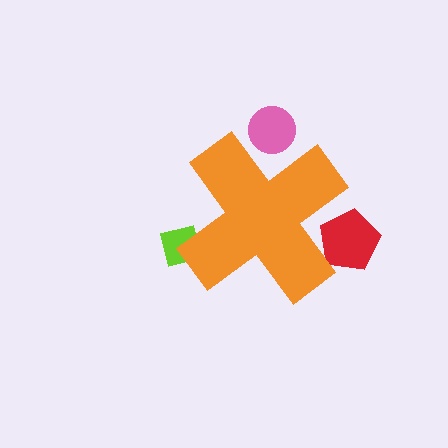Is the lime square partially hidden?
Yes, the lime square is partially hidden behind the orange cross.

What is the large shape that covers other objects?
An orange cross.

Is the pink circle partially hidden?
Yes, the pink circle is partially hidden behind the orange cross.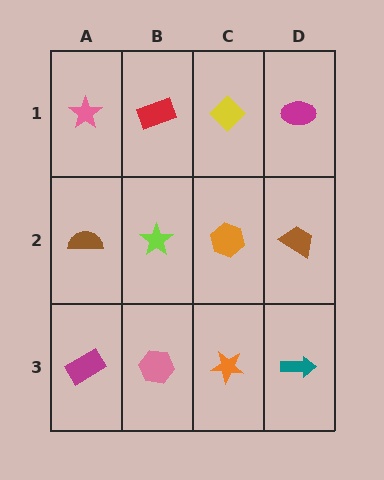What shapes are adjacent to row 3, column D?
A brown trapezoid (row 2, column D), an orange star (row 3, column C).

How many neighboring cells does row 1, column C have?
3.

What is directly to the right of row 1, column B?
A yellow diamond.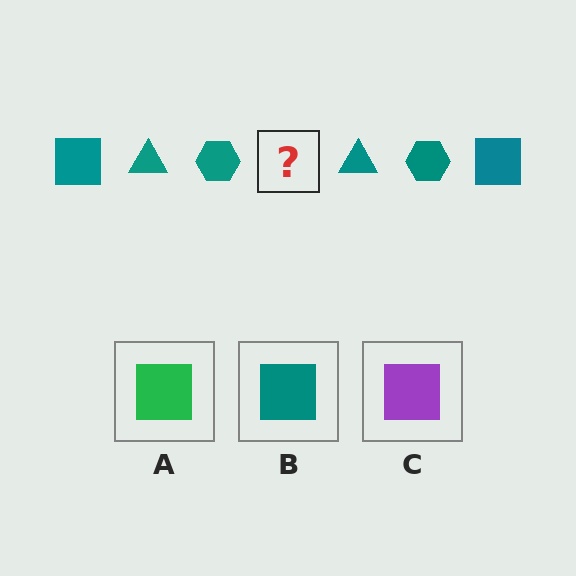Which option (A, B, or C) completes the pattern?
B.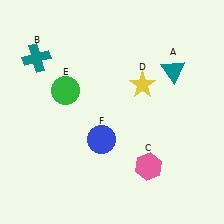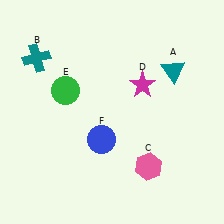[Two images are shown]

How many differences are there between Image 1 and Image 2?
There is 1 difference between the two images.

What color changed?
The star (D) changed from yellow in Image 1 to magenta in Image 2.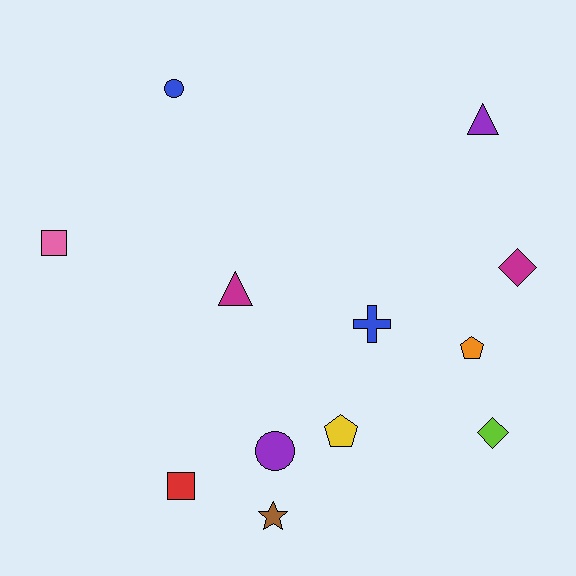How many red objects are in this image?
There is 1 red object.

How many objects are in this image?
There are 12 objects.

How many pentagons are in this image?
There are 2 pentagons.